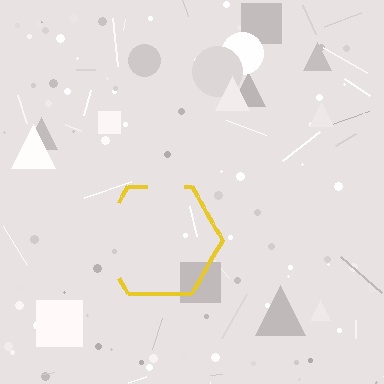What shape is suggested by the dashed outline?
The dashed outline suggests a hexagon.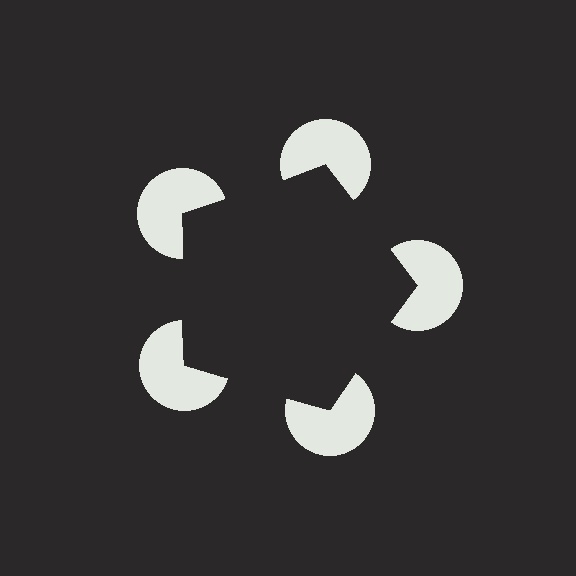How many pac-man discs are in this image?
There are 5 — one at each vertex of the illusory pentagon.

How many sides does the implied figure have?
5 sides.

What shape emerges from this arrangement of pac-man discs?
An illusory pentagon — its edges are inferred from the aligned wedge cuts in the pac-man discs, not physically drawn.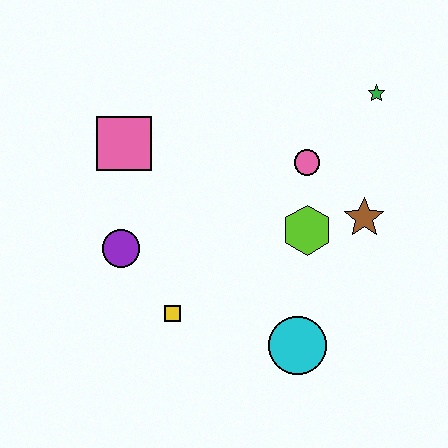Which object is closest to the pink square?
The purple circle is closest to the pink square.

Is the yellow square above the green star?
No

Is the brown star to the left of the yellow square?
No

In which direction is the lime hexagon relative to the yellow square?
The lime hexagon is to the right of the yellow square.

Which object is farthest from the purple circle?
The green star is farthest from the purple circle.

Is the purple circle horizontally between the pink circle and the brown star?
No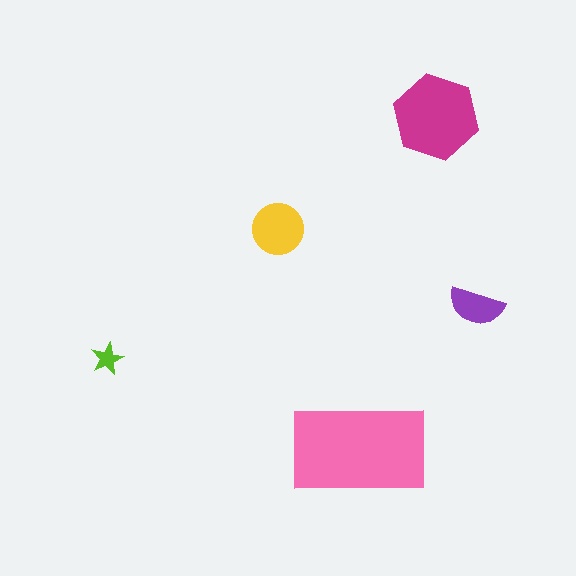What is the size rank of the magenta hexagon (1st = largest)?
2nd.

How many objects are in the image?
There are 5 objects in the image.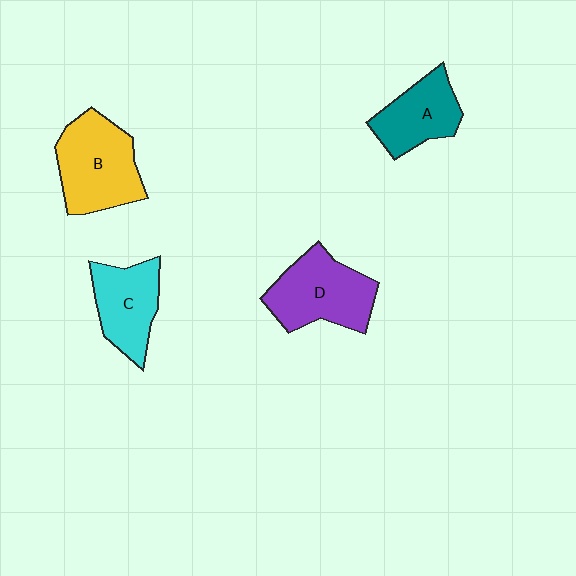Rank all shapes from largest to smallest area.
From largest to smallest: B (yellow), D (purple), C (cyan), A (teal).